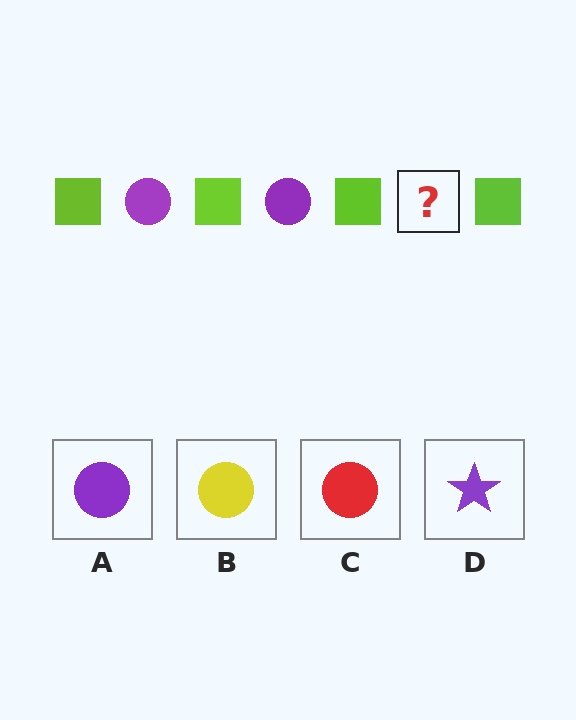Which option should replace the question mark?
Option A.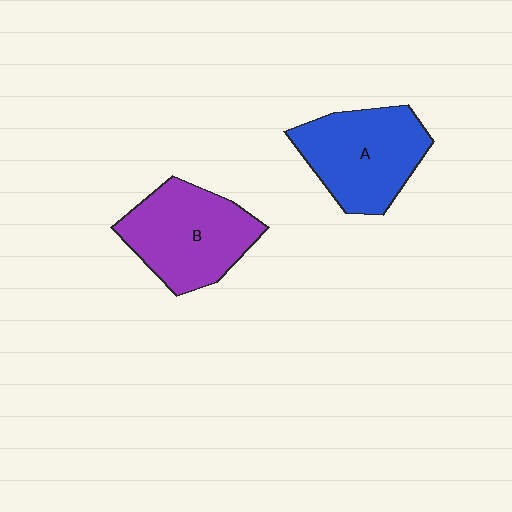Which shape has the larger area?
Shape B (purple).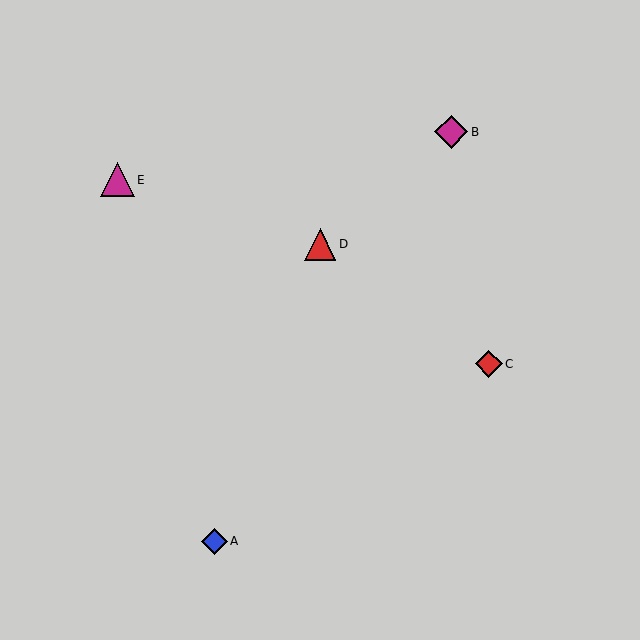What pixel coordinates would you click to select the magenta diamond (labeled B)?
Click at (451, 132) to select the magenta diamond B.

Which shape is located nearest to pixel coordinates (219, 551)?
The blue diamond (labeled A) at (214, 541) is nearest to that location.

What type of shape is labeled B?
Shape B is a magenta diamond.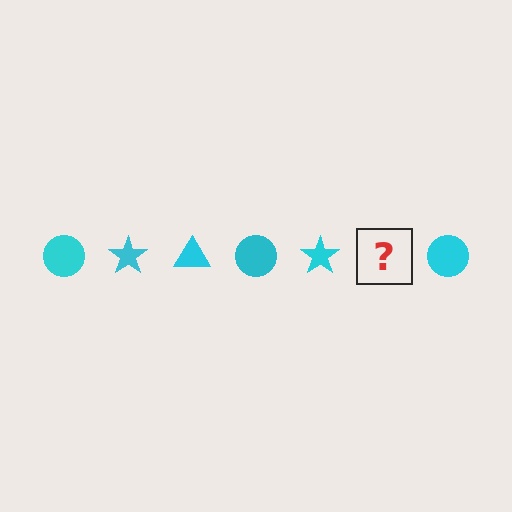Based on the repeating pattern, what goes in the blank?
The blank should be a cyan triangle.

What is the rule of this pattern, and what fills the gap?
The rule is that the pattern cycles through circle, star, triangle shapes in cyan. The gap should be filled with a cyan triangle.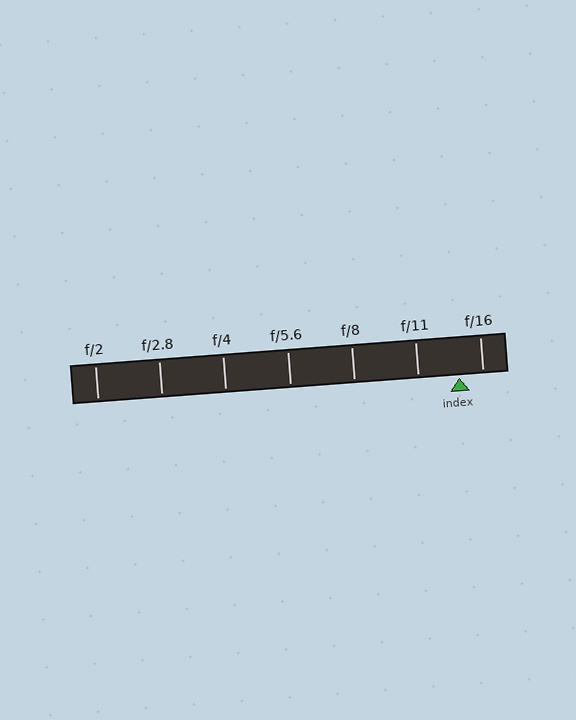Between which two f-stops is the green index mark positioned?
The index mark is between f/11 and f/16.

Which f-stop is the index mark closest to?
The index mark is closest to f/16.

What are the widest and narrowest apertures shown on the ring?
The widest aperture shown is f/2 and the narrowest is f/16.